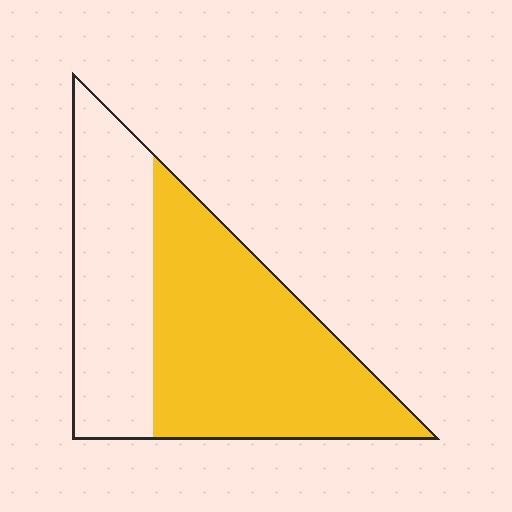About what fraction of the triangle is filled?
About three fifths (3/5).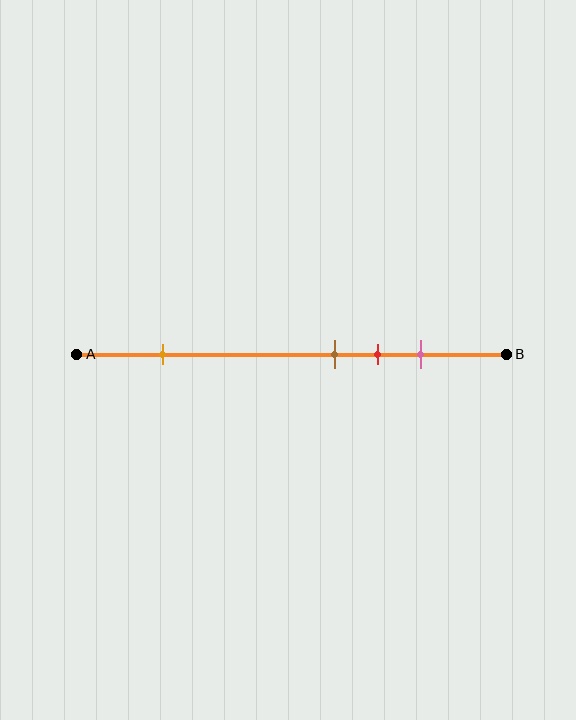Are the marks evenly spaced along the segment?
No, the marks are not evenly spaced.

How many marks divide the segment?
There are 4 marks dividing the segment.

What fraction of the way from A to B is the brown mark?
The brown mark is approximately 60% (0.6) of the way from A to B.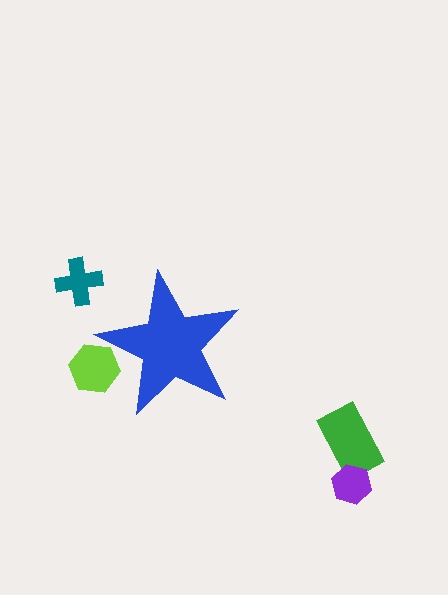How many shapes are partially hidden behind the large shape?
1 shape is partially hidden.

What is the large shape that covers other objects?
A blue star.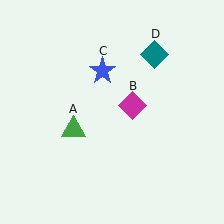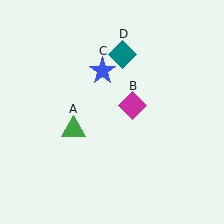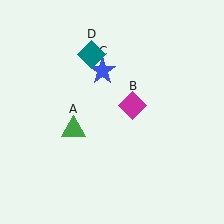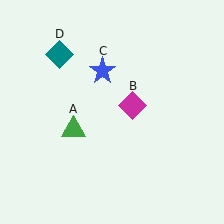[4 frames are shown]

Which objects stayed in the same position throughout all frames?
Green triangle (object A) and magenta diamond (object B) and blue star (object C) remained stationary.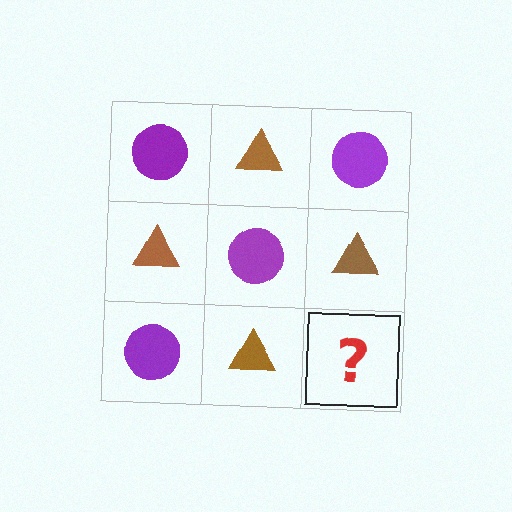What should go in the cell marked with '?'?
The missing cell should contain a purple circle.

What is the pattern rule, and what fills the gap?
The rule is that it alternates purple circle and brown triangle in a checkerboard pattern. The gap should be filled with a purple circle.